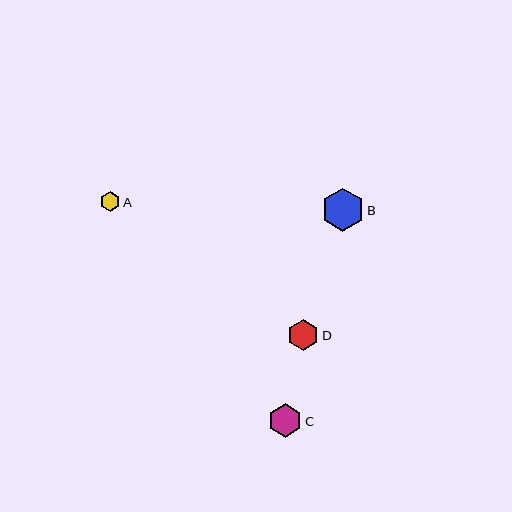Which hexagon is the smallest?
Hexagon A is the smallest with a size of approximately 20 pixels.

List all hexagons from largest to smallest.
From largest to smallest: B, C, D, A.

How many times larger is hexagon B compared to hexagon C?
Hexagon B is approximately 1.3 times the size of hexagon C.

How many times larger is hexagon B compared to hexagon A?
Hexagon B is approximately 2.1 times the size of hexagon A.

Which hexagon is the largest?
Hexagon B is the largest with a size of approximately 43 pixels.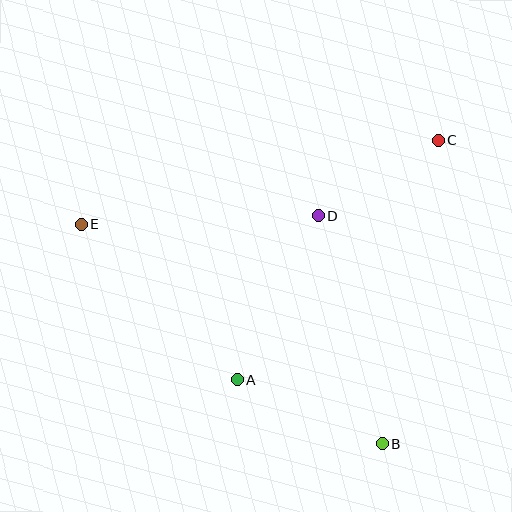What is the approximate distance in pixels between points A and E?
The distance between A and E is approximately 220 pixels.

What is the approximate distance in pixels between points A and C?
The distance between A and C is approximately 313 pixels.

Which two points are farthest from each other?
Points B and E are farthest from each other.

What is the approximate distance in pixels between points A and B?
The distance between A and B is approximately 159 pixels.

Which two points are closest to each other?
Points C and D are closest to each other.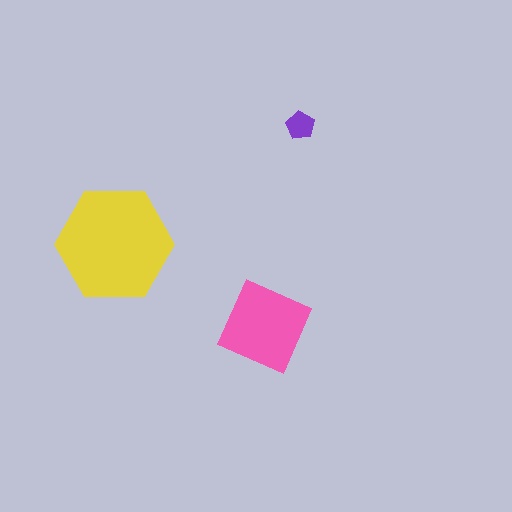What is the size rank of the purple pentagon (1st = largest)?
3rd.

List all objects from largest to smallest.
The yellow hexagon, the pink square, the purple pentagon.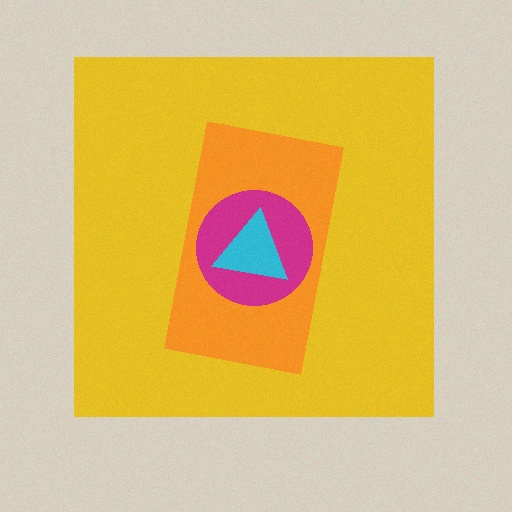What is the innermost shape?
The cyan triangle.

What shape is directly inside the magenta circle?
The cyan triangle.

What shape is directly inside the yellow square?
The orange rectangle.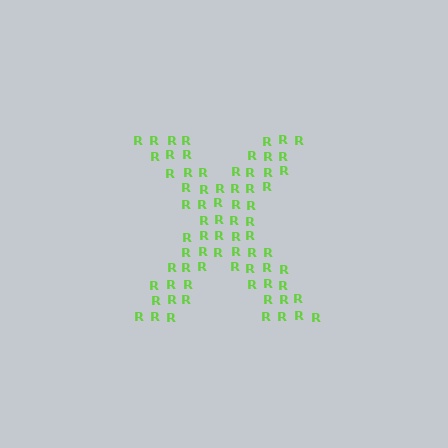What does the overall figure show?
The overall figure shows the letter X.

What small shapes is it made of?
It is made of small letter R's.